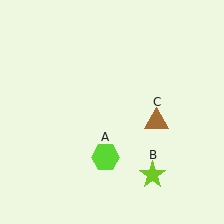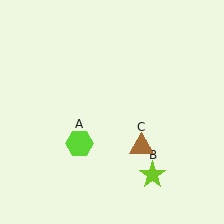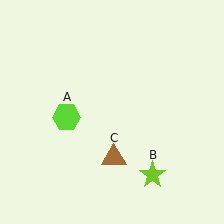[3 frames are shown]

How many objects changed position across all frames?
2 objects changed position: lime hexagon (object A), brown triangle (object C).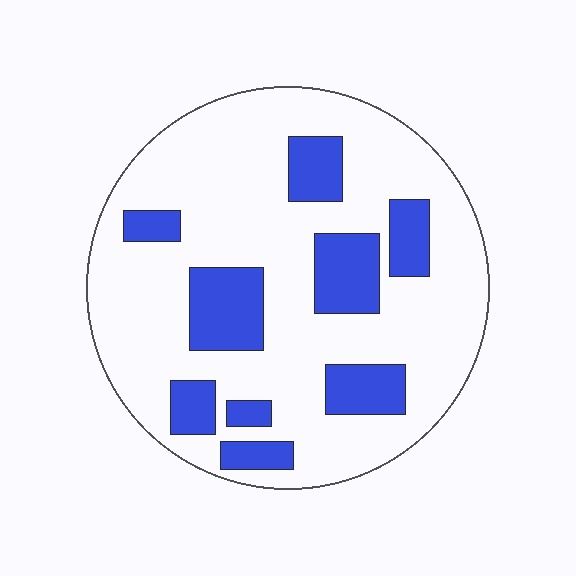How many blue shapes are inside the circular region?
9.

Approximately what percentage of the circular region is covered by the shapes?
Approximately 25%.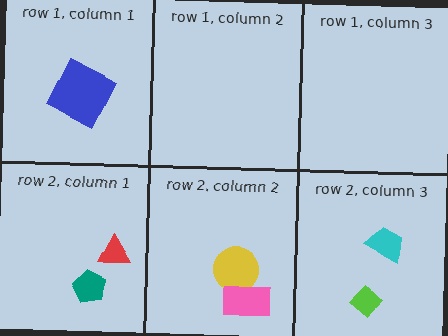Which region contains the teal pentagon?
The row 2, column 1 region.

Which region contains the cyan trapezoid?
The row 2, column 3 region.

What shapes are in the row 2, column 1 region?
The red triangle, the teal pentagon.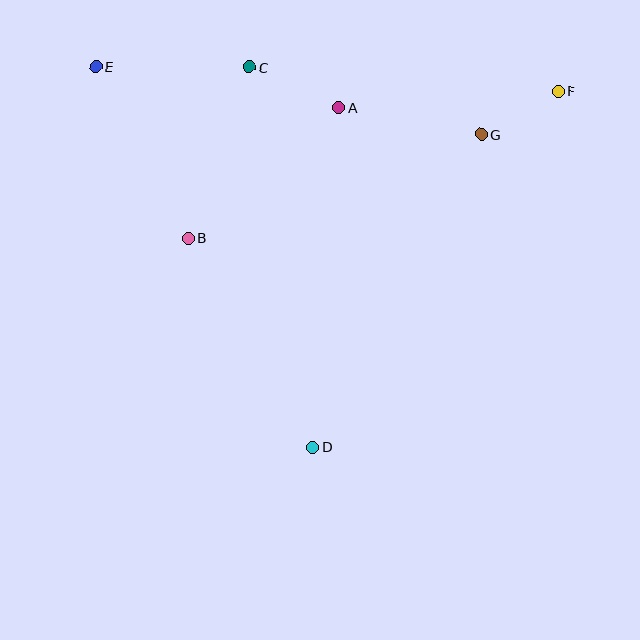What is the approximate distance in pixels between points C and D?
The distance between C and D is approximately 386 pixels.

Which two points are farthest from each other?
Points E and F are farthest from each other.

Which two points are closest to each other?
Points F and G are closest to each other.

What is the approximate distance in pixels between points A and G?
The distance between A and G is approximately 145 pixels.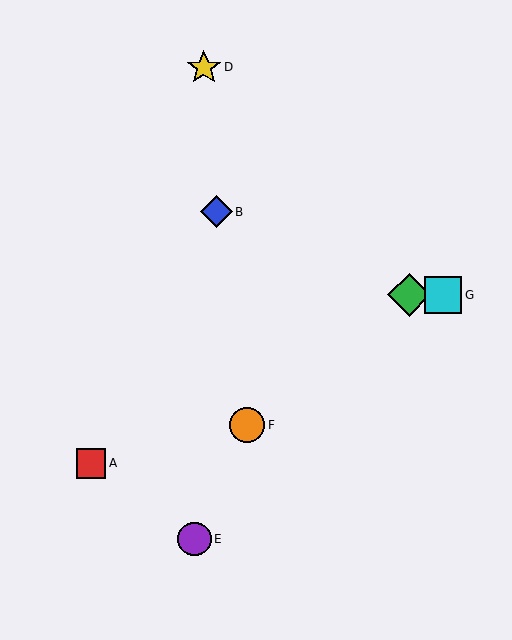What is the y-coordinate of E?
Object E is at y≈539.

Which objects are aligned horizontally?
Objects C, G are aligned horizontally.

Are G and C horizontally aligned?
Yes, both are at y≈295.